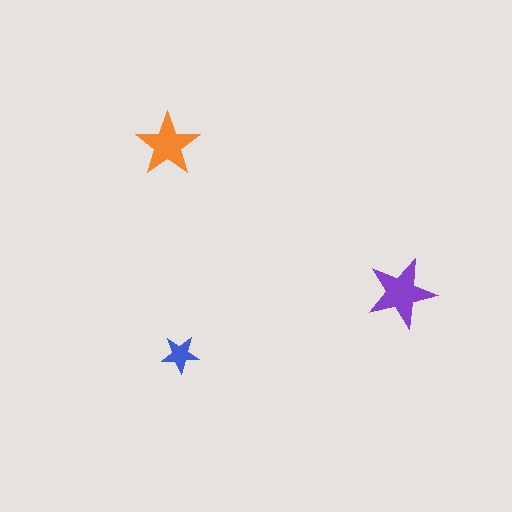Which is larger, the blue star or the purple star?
The purple one.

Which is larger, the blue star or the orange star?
The orange one.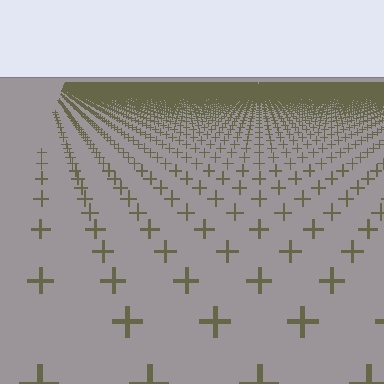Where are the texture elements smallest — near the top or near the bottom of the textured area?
Near the top.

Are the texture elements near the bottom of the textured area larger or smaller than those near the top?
Larger. Near the bottom, elements are closer to the viewer and appear at a bigger on-screen size.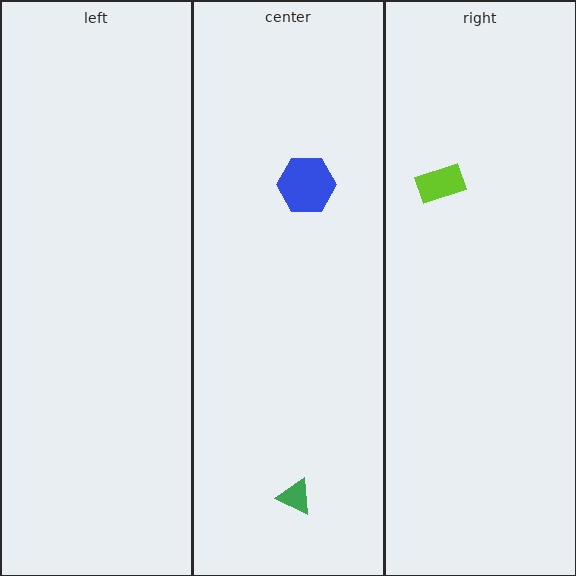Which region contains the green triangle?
The center region.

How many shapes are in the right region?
1.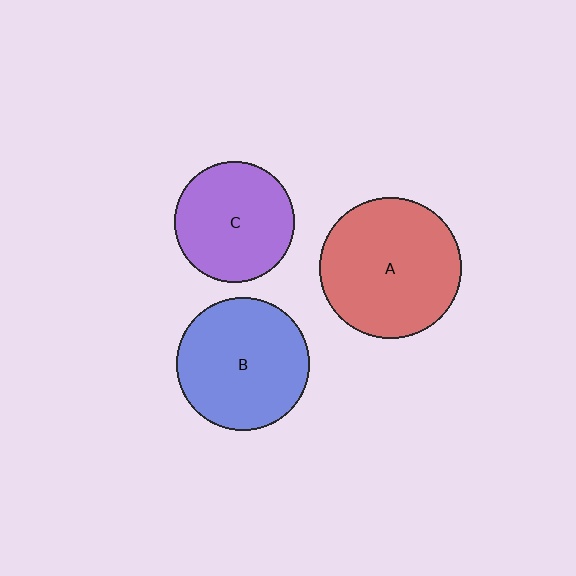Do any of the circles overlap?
No, none of the circles overlap.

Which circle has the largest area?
Circle A (red).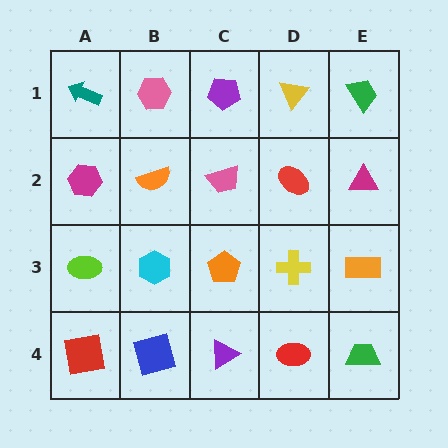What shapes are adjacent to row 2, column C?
A purple pentagon (row 1, column C), an orange pentagon (row 3, column C), an orange semicircle (row 2, column B), a red ellipse (row 2, column D).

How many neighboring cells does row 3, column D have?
4.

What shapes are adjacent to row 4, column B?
A cyan hexagon (row 3, column B), a red square (row 4, column A), a purple triangle (row 4, column C).